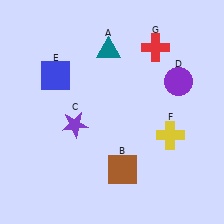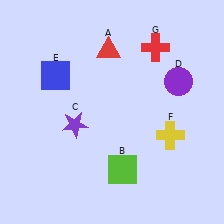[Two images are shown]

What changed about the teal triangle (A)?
In Image 1, A is teal. In Image 2, it changed to red.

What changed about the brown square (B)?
In Image 1, B is brown. In Image 2, it changed to lime.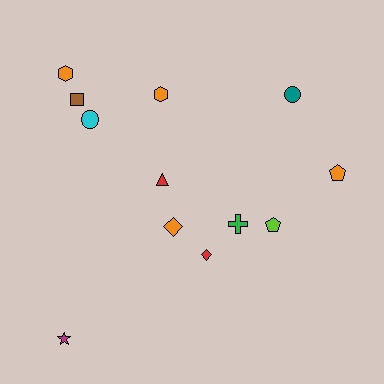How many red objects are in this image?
There are 2 red objects.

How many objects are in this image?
There are 12 objects.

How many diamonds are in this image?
There are 2 diamonds.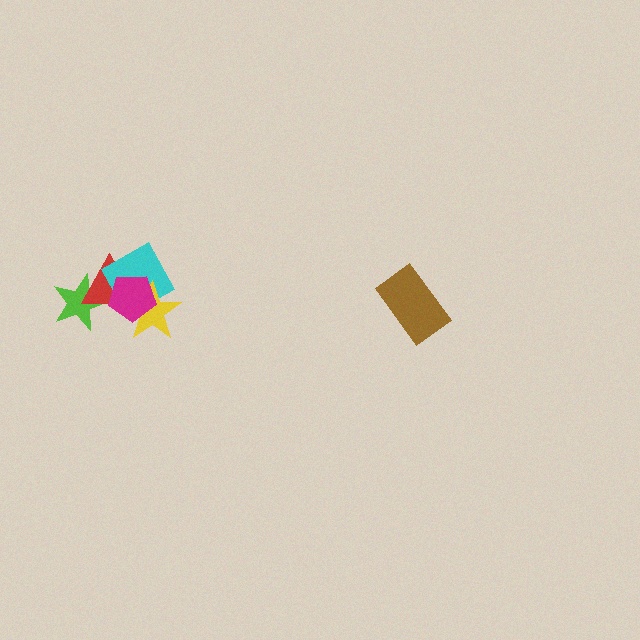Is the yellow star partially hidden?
Yes, it is partially covered by another shape.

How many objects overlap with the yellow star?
3 objects overlap with the yellow star.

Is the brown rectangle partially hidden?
No, no other shape covers it.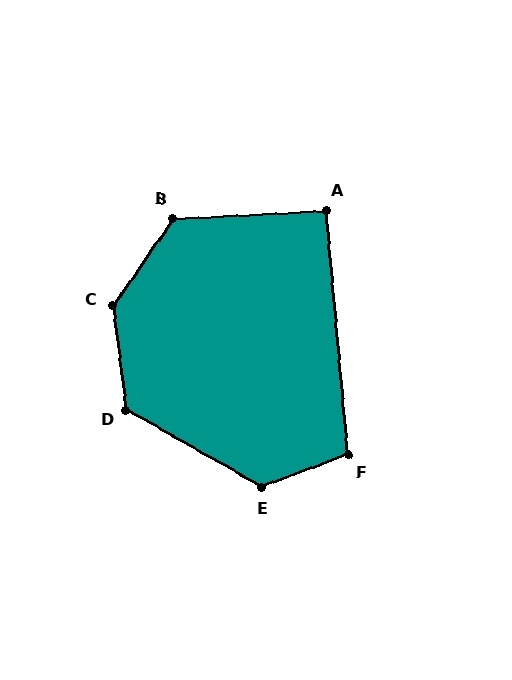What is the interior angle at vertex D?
Approximately 127 degrees (obtuse).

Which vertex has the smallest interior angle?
A, at approximately 92 degrees.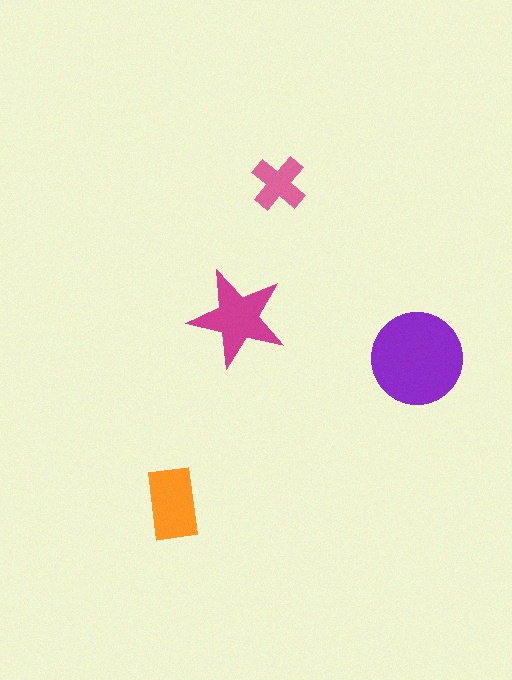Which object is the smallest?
The pink cross.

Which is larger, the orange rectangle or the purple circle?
The purple circle.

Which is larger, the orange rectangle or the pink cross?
The orange rectangle.